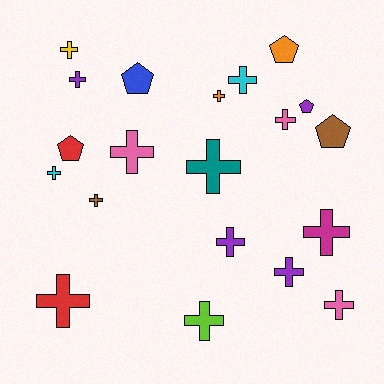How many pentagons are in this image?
There are 5 pentagons.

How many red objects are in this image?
There are 2 red objects.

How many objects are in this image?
There are 20 objects.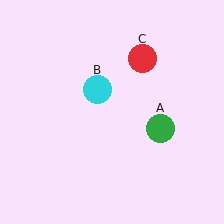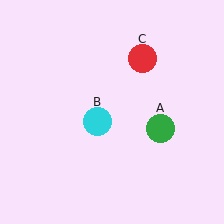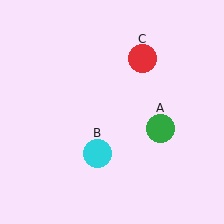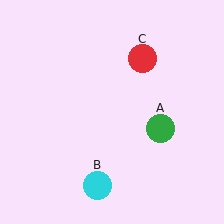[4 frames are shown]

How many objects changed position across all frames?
1 object changed position: cyan circle (object B).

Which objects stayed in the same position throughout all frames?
Green circle (object A) and red circle (object C) remained stationary.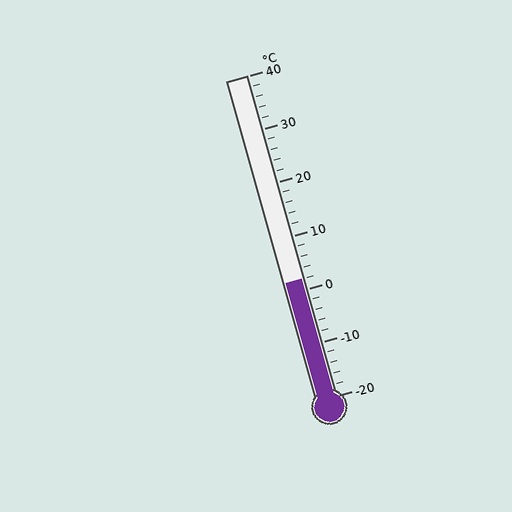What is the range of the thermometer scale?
The thermometer scale ranges from -20°C to 40°C.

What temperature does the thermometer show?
The thermometer shows approximately 2°C.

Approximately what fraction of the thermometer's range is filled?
The thermometer is filled to approximately 35% of its range.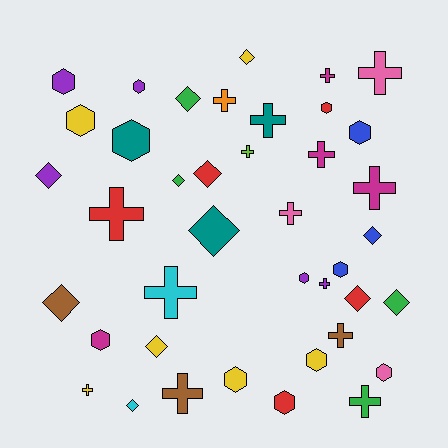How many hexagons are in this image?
There are 13 hexagons.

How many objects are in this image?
There are 40 objects.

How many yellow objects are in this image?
There are 6 yellow objects.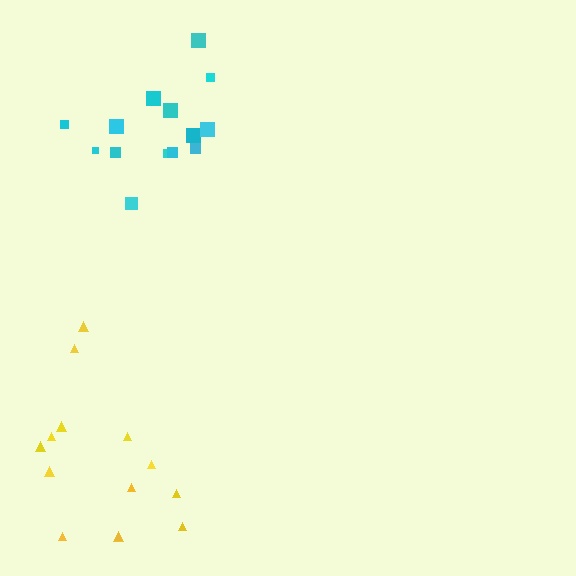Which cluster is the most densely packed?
Cyan.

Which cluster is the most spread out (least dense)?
Yellow.